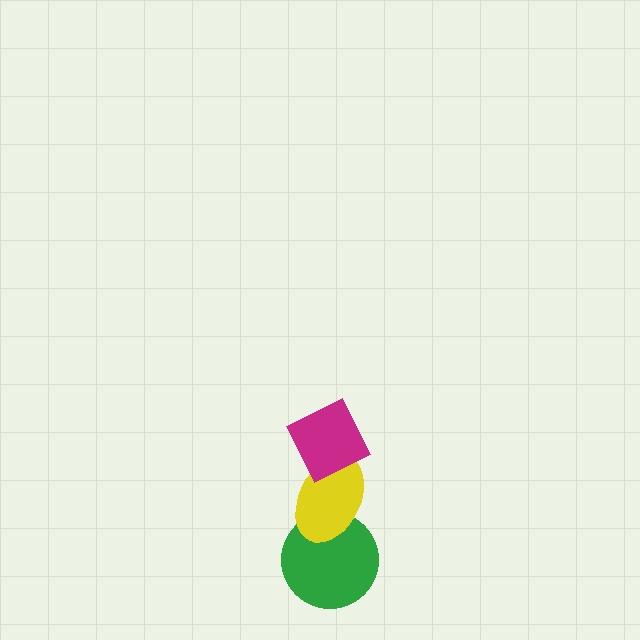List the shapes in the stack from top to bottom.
From top to bottom: the magenta diamond, the yellow ellipse, the green circle.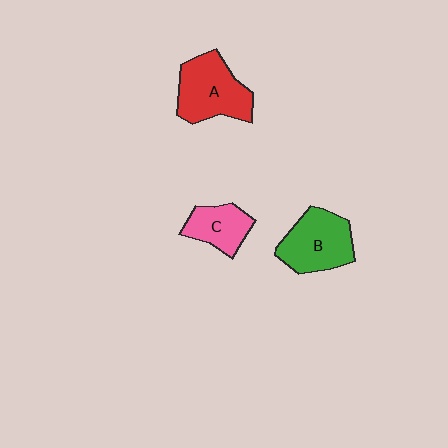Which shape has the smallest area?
Shape C (pink).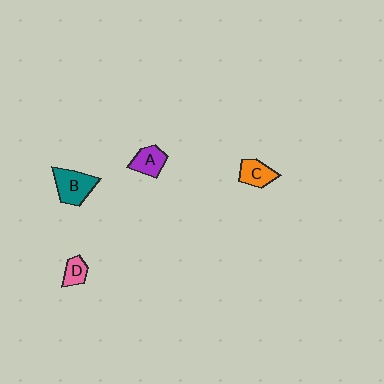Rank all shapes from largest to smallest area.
From largest to smallest: B (teal), A (purple), C (orange), D (pink).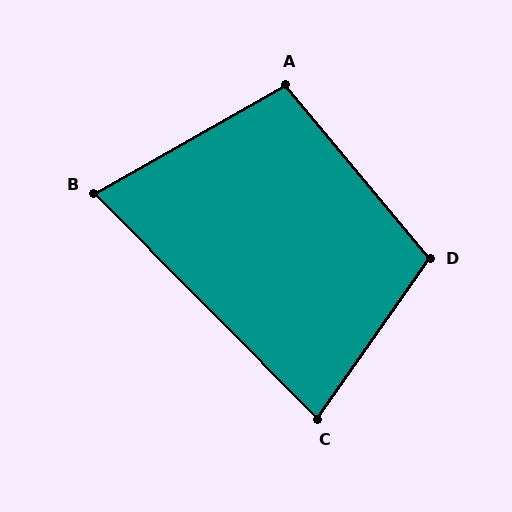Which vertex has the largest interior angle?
D, at approximately 105 degrees.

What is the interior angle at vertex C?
Approximately 80 degrees (acute).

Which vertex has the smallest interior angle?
B, at approximately 75 degrees.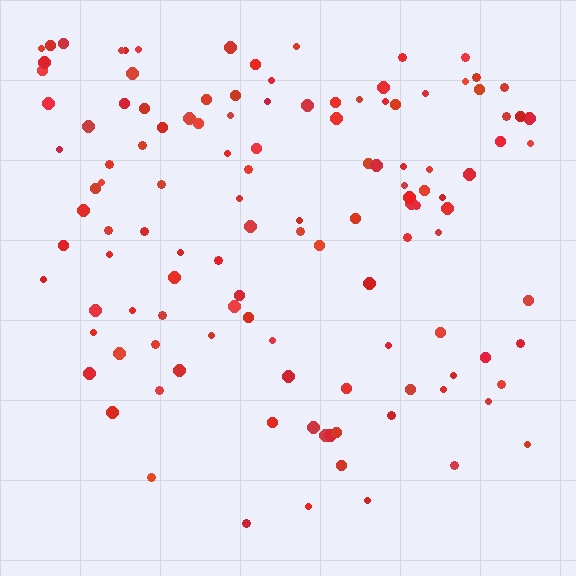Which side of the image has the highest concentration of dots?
The top.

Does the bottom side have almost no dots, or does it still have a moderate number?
Still a moderate number, just noticeably fewer than the top.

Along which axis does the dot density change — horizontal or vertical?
Vertical.